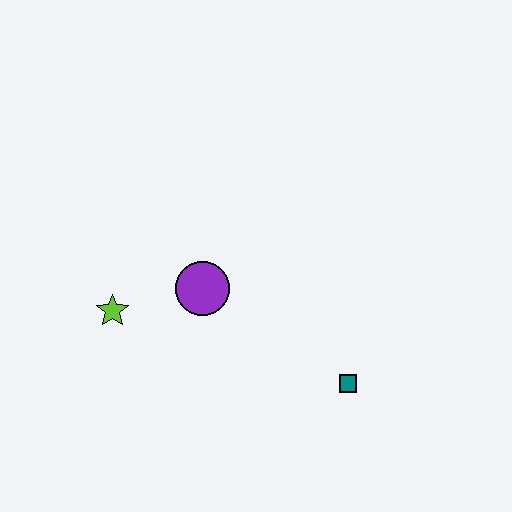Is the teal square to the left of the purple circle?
No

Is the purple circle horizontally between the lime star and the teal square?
Yes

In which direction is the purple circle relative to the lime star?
The purple circle is to the right of the lime star.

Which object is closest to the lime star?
The purple circle is closest to the lime star.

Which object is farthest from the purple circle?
The teal square is farthest from the purple circle.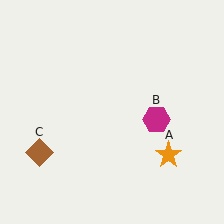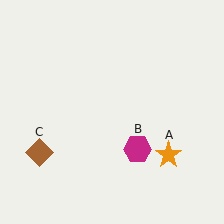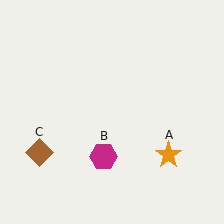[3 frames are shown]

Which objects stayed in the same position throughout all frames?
Orange star (object A) and brown diamond (object C) remained stationary.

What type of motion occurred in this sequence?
The magenta hexagon (object B) rotated clockwise around the center of the scene.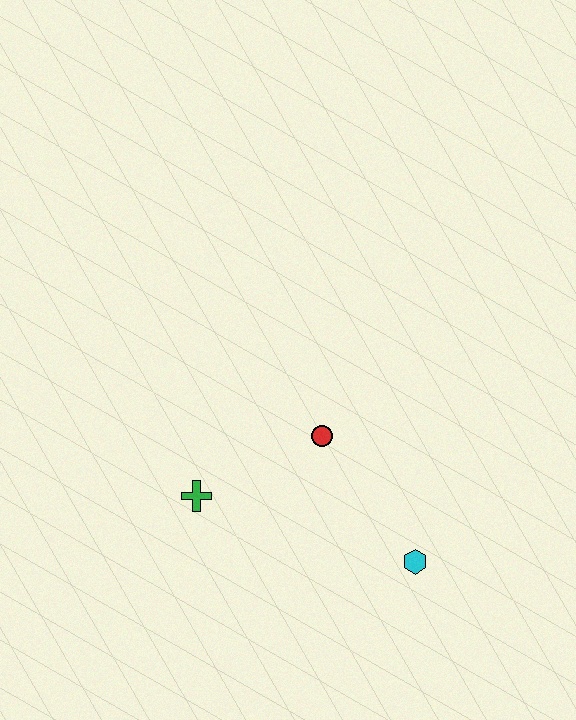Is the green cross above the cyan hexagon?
Yes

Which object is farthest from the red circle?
The cyan hexagon is farthest from the red circle.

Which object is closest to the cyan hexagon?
The red circle is closest to the cyan hexagon.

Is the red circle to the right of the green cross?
Yes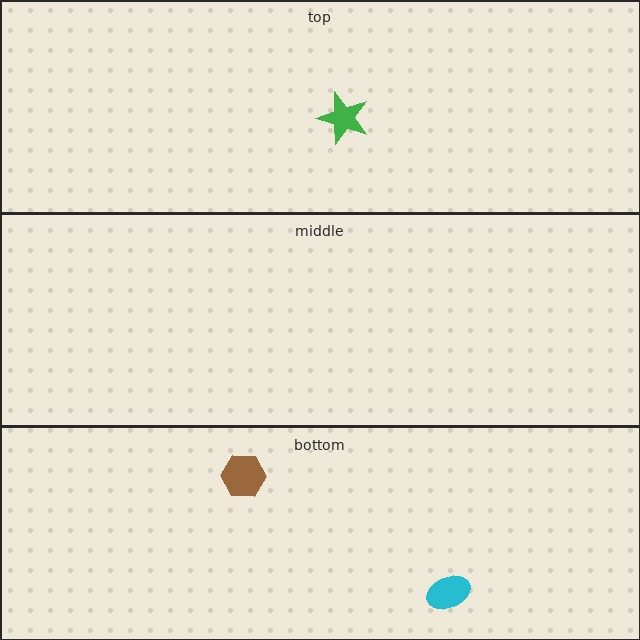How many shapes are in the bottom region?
2.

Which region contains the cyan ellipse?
The bottom region.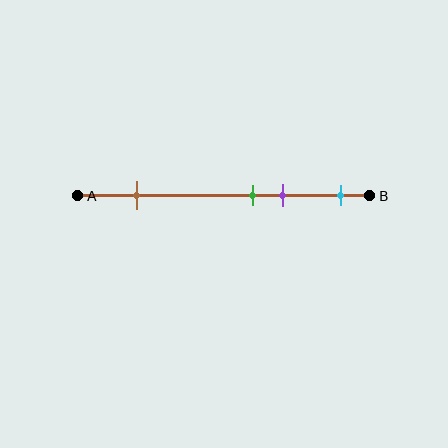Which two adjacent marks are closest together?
The green and purple marks are the closest adjacent pair.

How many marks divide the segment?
There are 4 marks dividing the segment.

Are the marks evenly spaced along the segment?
No, the marks are not evenly spaced.